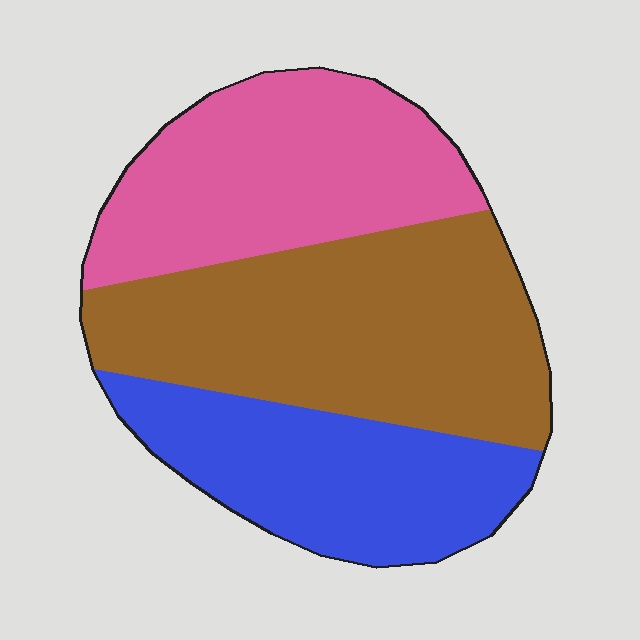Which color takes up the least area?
Blue, at roughly 25%.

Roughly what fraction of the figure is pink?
Pink covers roughly 30% of the figure.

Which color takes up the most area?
Brown, at roughly 40%.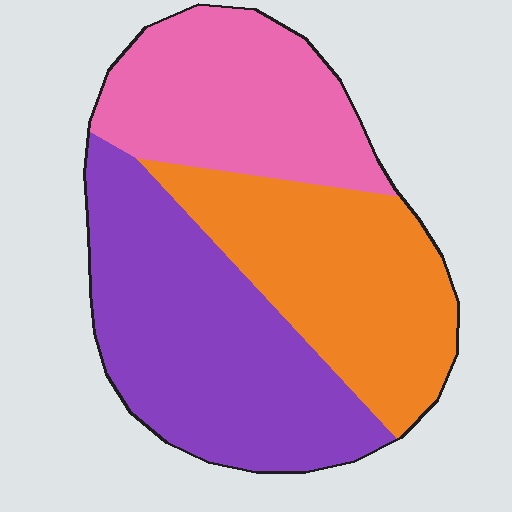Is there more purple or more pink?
Purple.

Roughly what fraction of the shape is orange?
Orange takes up about one third (1/3) of the shape.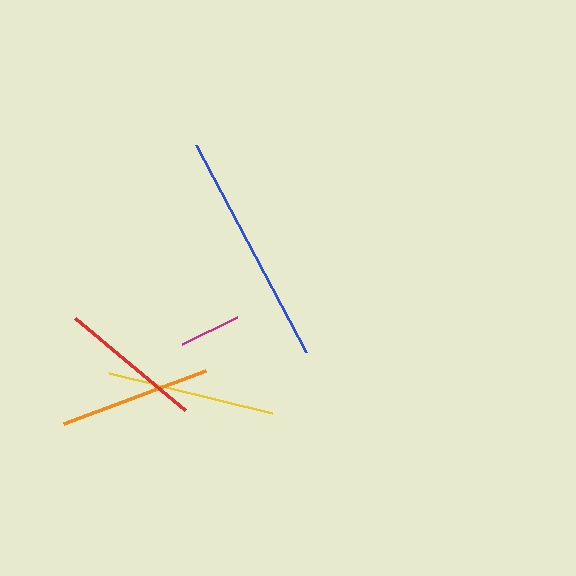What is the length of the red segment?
The red segment is approximately 143 pixels long.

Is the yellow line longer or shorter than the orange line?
The yellow line is longer than the orange line.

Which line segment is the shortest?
The magenta line is the shortest at approximately 61 pixels.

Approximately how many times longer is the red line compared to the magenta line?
The red line is approximately 2.3 times the length of the magenta line.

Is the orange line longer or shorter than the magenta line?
The orange line is longer than the magenta line.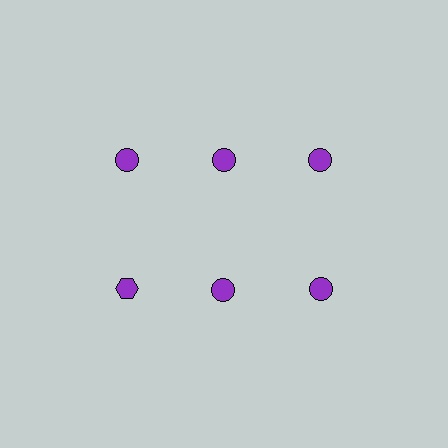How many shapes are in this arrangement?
There are 6 shapes arranged in a grid pattern.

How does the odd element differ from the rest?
It has a different shape: hexagon instead of circle.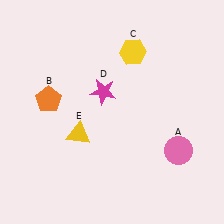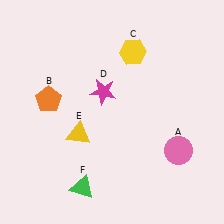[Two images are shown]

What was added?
A green triangle (F) was added in Image 2.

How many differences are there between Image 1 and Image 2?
There is 1 difference between the two images.